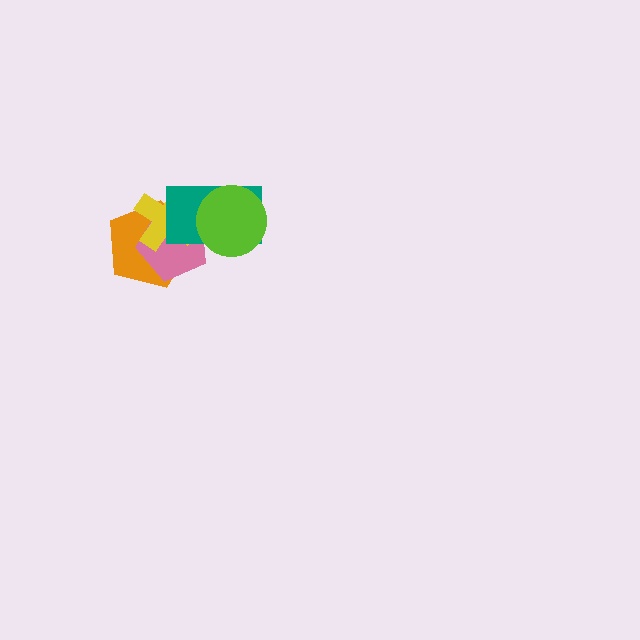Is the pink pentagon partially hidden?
Yes, it is partially covered by another shape.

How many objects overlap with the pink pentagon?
4 objects overlap with the pink pentagon.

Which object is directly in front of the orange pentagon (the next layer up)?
The pink pentagon is directly in front of the orange pentagon.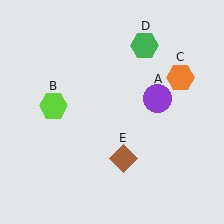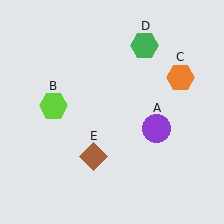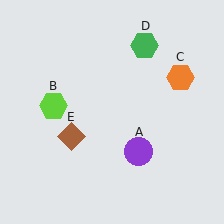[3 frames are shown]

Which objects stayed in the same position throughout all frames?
Lime hexagon (object B) and orange hexagon (object C) and green hexagon (object D) remained stationary.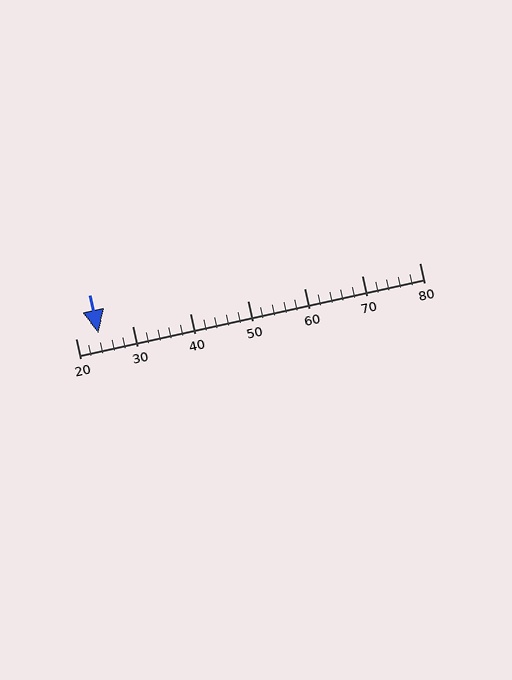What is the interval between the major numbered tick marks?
The major tick marks are spaced 10 units apart.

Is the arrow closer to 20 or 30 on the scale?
The arrow is closer to 20.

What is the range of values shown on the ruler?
The ruler shows values from 20 to 80.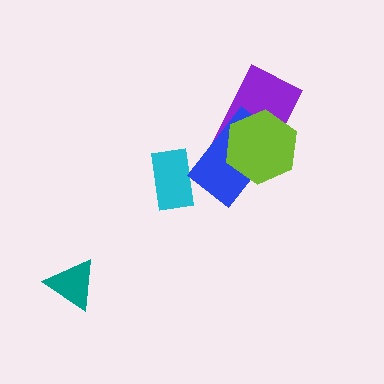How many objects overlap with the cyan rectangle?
0 objects overlap with the cyan rectangle.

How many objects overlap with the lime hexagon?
2 objects overlap with the lime hexagon.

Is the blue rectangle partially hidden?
Yes, it is partially covered by another shape.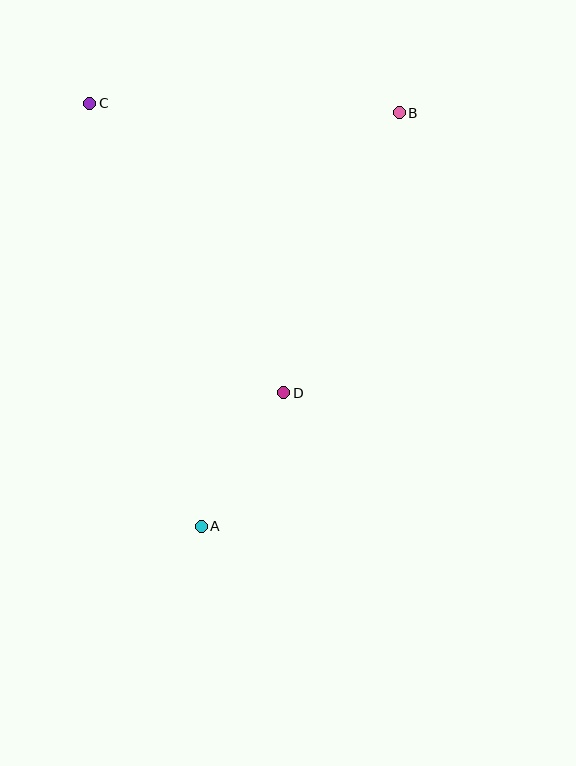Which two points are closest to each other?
Points A and D are closest to each other.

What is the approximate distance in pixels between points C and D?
The distance between C and D is approximately 349 pixels.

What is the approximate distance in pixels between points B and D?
The distance between B and D is approximately 303 pixels.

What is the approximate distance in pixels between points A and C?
The distance between A and C is approximately 437 pixels.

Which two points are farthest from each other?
Points A and B are farthest from each other.